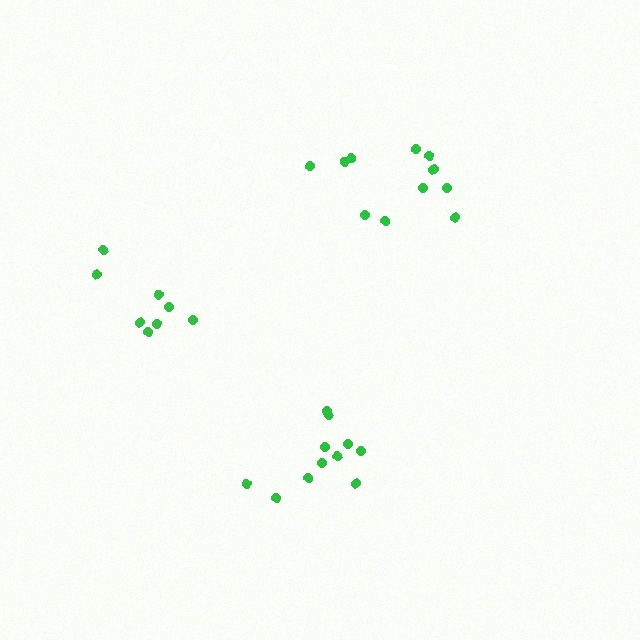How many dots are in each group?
Group 1: 11 dots, Group 2: 8 dots, Group 3: 11 dots (30 total).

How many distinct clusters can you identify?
There are 3 distinct clusters.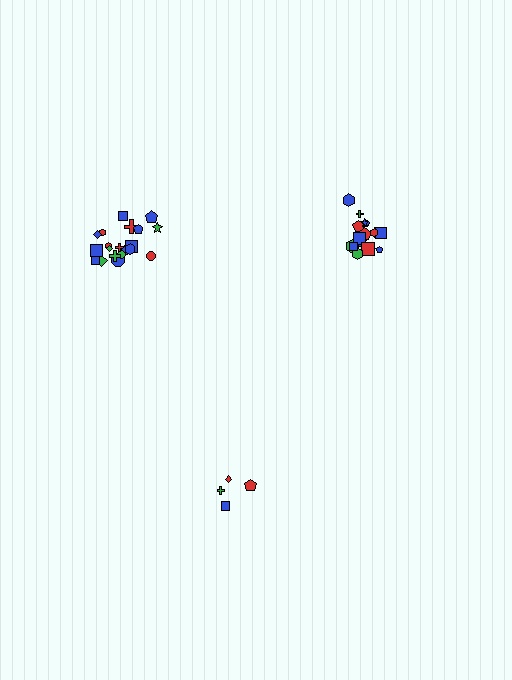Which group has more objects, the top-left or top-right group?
The top-left group.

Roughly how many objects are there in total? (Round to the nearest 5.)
Roughly 45 objects in total.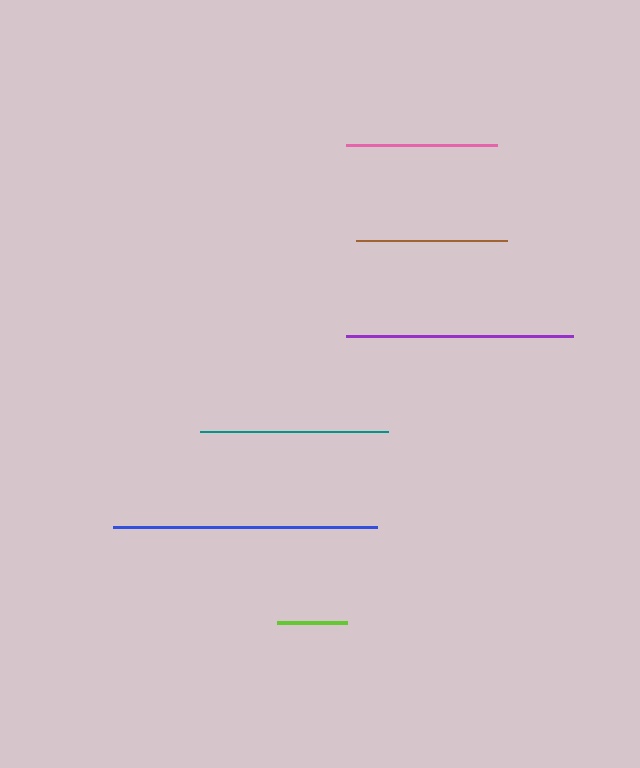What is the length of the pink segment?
The pink segment is approximately 150 pixels long.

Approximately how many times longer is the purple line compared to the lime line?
The purple line is approximately 3.2 times the length of the lime line.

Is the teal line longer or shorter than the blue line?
The blue line is longer than the teal line.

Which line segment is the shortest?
The lime line is the shortest at approximately 70 pixels.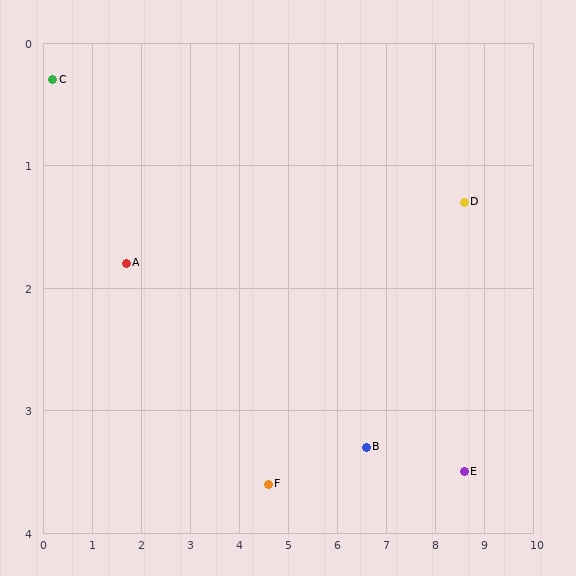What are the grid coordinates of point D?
Point D is at approximately (8.6, 1.3).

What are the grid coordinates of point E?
Point E is at approximately (8.6, 3.5).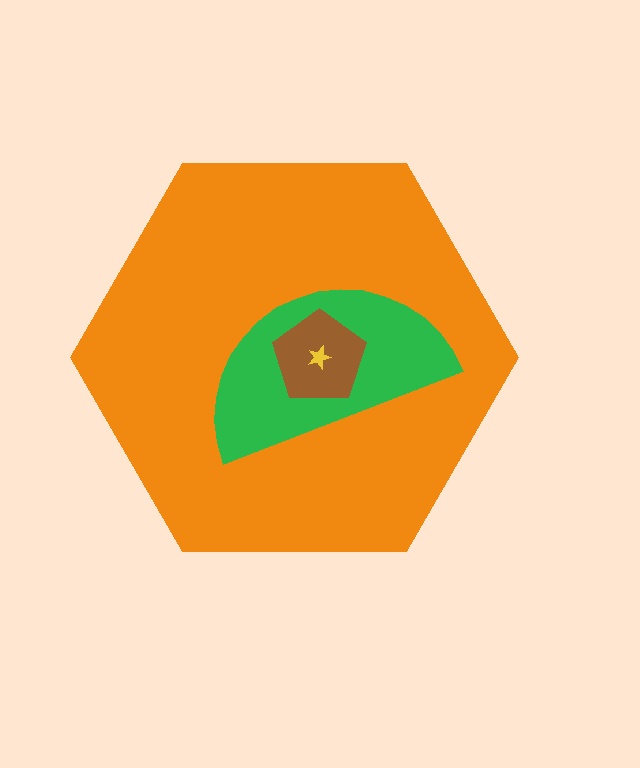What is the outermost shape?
The orange hexagon.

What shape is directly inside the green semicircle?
The brown pentagon.